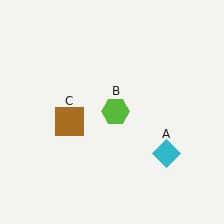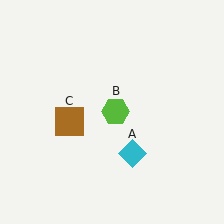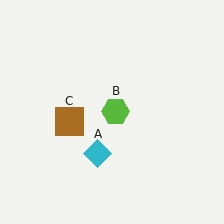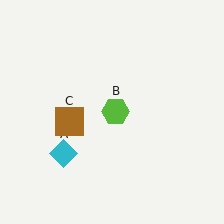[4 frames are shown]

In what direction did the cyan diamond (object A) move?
The cyan diamond (object A) moved left.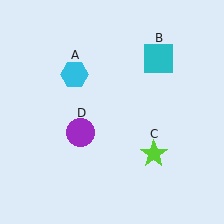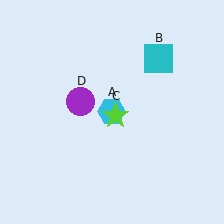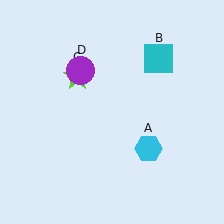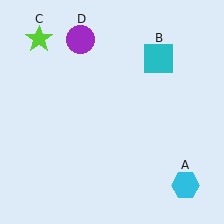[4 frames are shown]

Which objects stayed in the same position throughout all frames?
Cyan square (object B) remained stationary.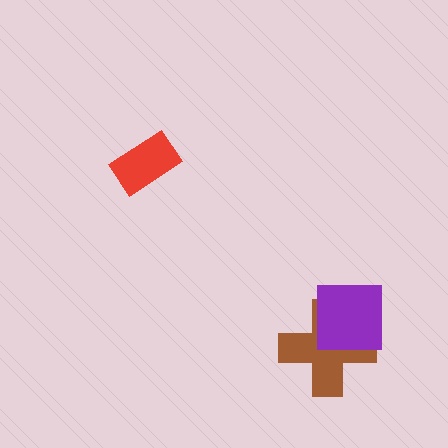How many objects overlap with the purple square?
1 object overlaps with the purple square.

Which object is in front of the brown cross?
The purple square is in front of the brown cross.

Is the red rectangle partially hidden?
No, no other shape covers it.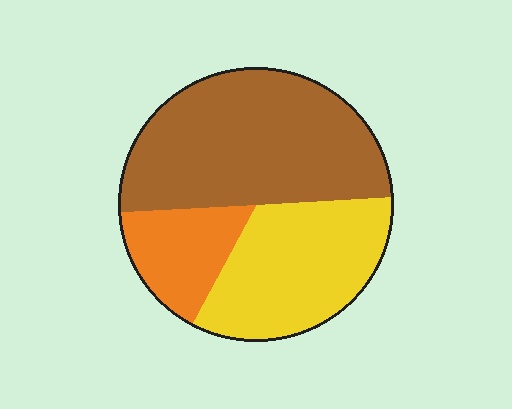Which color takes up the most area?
Brown, at roughly 50%.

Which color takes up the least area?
Orange, at roughly 15%.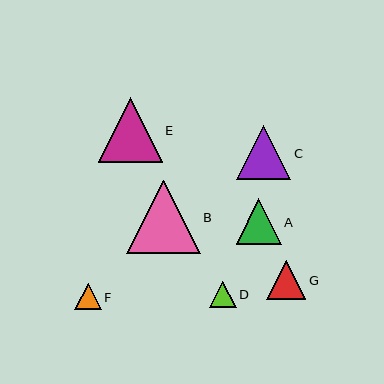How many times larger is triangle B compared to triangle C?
Triangle B is approximately 1.4 times the size of triangle C.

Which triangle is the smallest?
Triangle F is the smallest with a size of approximately 26 pixels.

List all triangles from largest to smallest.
From largest to smallest: B, E, C, A, G, D, F.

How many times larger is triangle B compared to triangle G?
Triangle B is approximately 1.9 times the size of triangle G.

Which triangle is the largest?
Triangle B is the largest with a size of approximately 73 pixels.